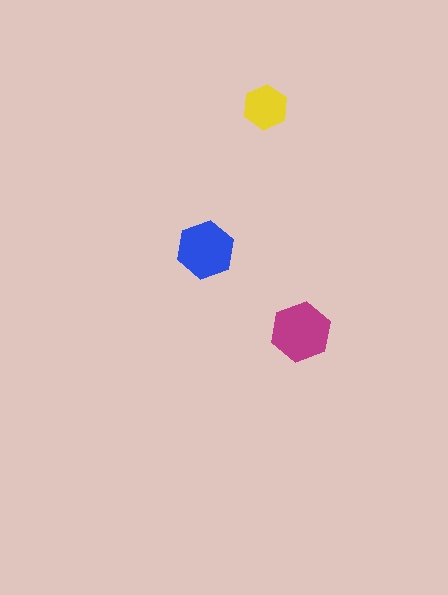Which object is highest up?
The yellow hexagon is topmost.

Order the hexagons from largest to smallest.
the magenta one, the blue one, the yellow one.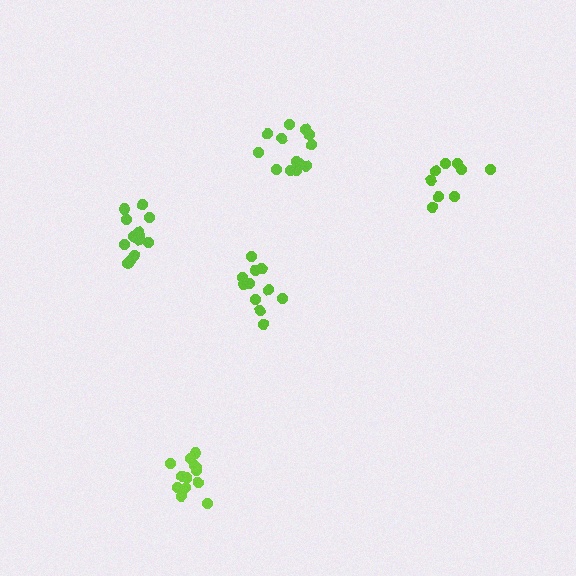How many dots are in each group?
Group 1: 11 dots, Group 2: 13 dots, Group 3: 9 dots, Group 4: 14 dots, Group 5: 13 dots (60 total).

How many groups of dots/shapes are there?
There are 5 groups.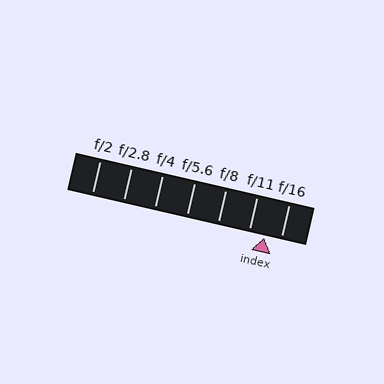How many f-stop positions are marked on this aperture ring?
There are 7 f-stop positions marked.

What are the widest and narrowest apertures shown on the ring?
The widest aperture shown is f/2 and the narrowest is f/16.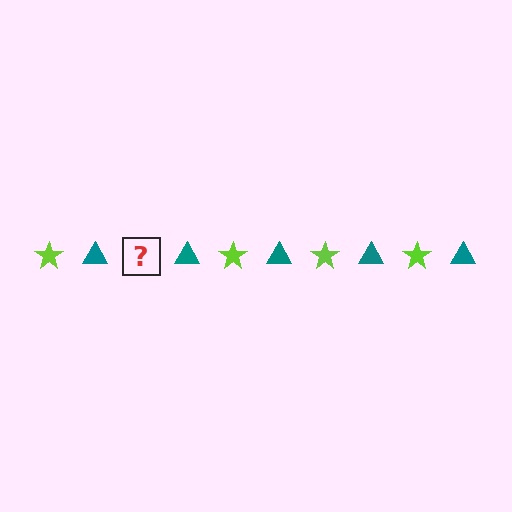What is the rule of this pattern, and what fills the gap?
The rule is that the pattern alternates between lime star and teal triangle. The gap should be filled with a lime star.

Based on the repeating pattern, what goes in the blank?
The blank should be a lime star.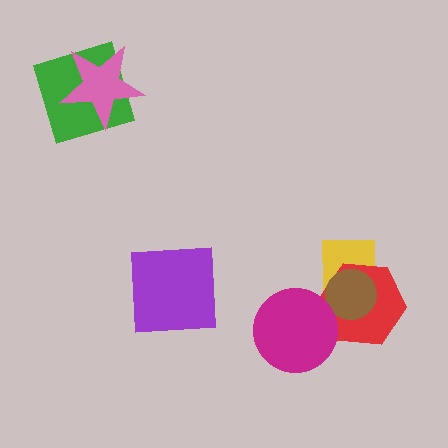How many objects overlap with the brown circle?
2 objects overlap with the brown circle.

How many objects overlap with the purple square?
0 objects overlap with the purple square.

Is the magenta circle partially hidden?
No, no other shape covers it.